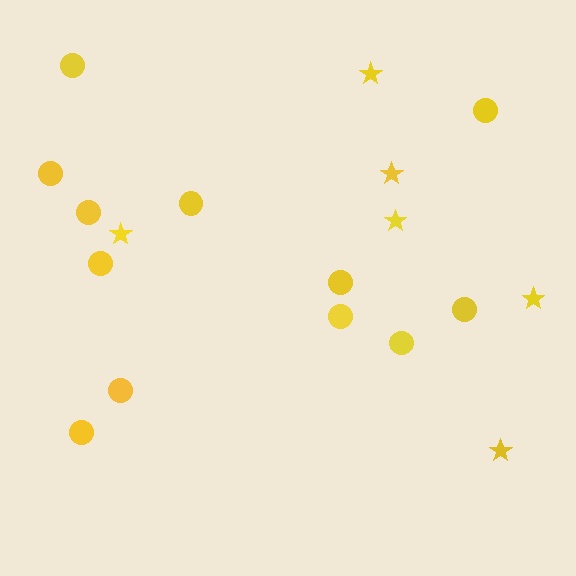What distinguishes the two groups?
There are 2 groups: one group of stars (6) and one group of circles (12).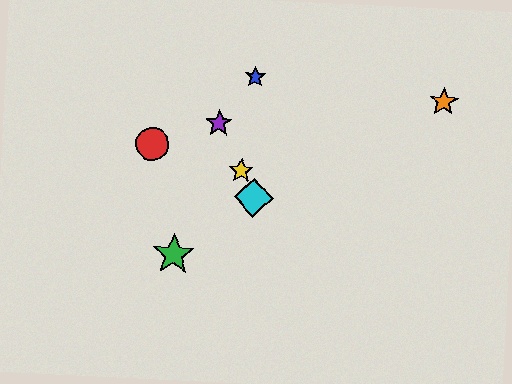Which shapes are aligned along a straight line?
The yellow star, the purple star, the cyan diamond are aligned along a straight line.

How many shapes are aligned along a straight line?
3 shapes (the yellow star, the purple star, the cyan diamond) are aligned along a straight line.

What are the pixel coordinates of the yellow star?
The yellow star is at (241, 171).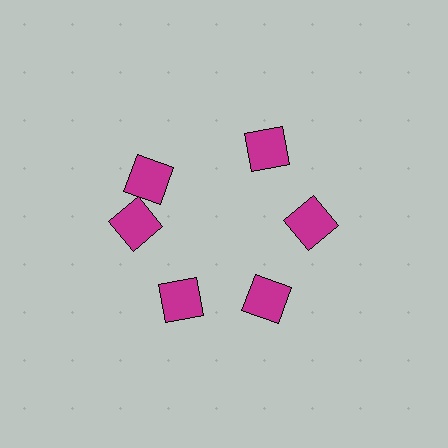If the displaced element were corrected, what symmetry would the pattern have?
It would have 6-fold rotational symmetry — the pattern would map onto itself every 60 degrees.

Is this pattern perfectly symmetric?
No. The 6 magenta squares are arranged in a ring, but one element near the 11 o'clock position is rotated out of alignment along the ring, breaking the 6-fold rotational symmetry.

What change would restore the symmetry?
The symmetry would be restored by rotating it back into even spacing with its neighbors so that all 6 squares sit at equal angles and equal distance from the center.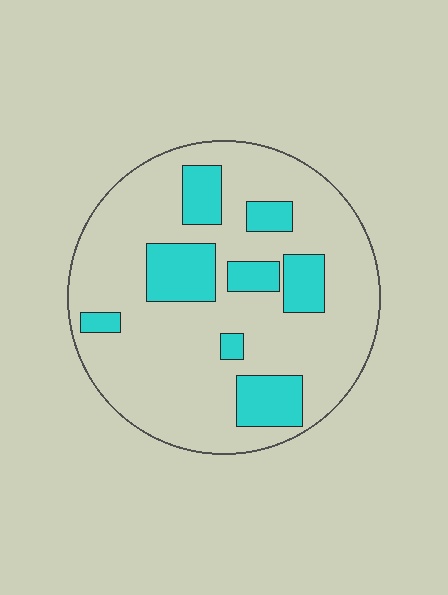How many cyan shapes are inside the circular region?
8.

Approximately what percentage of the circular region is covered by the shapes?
Approximately 20%.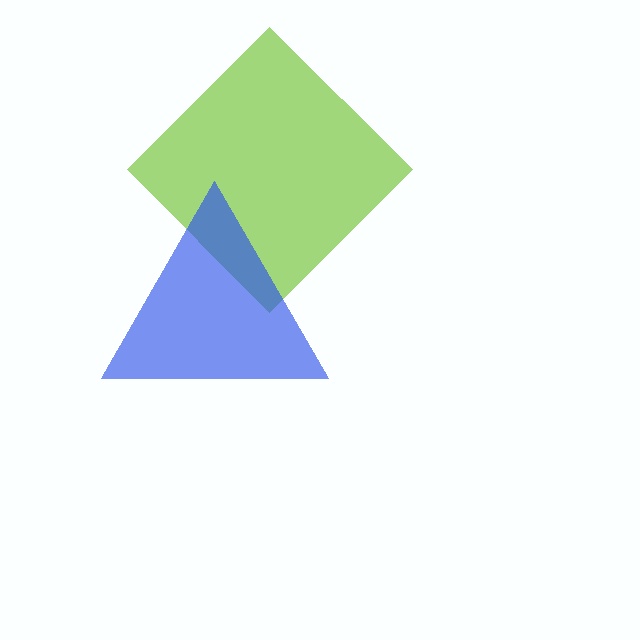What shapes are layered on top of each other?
The layered shapes are: a lime diamond, a blue triangle.